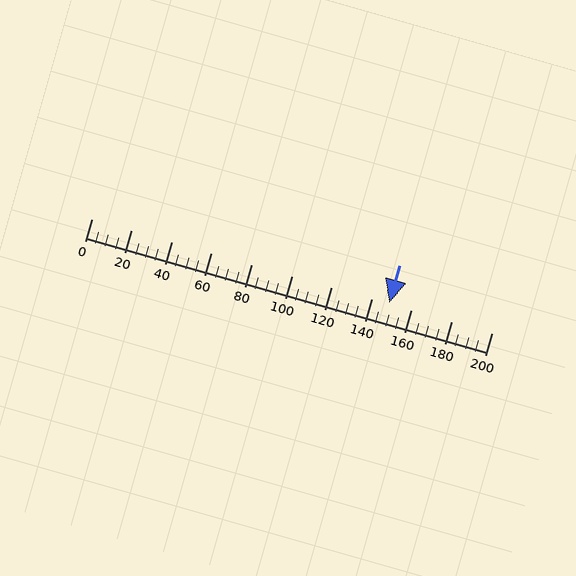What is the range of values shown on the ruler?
The ruler shows values from 0 to 200.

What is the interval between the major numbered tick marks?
The major tick marks are spaced 20 units apart.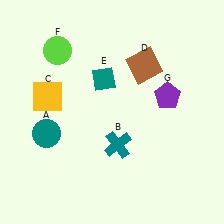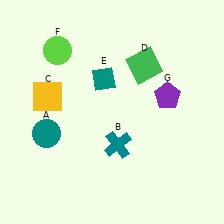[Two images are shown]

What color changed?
The square (D) changed from brown in Image 1 to green in Image 2.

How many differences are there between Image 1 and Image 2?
There is 1 difference between the two images.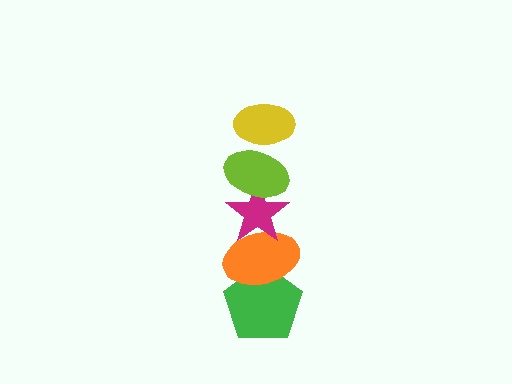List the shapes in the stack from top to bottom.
From top to bottom: the yellow ellipse, the lime ellipse, the magenta star, the orange ellipse, the green pentagon.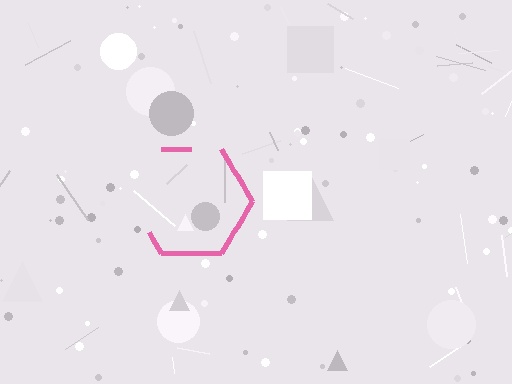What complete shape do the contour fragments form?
The contour fragments form a hexagon.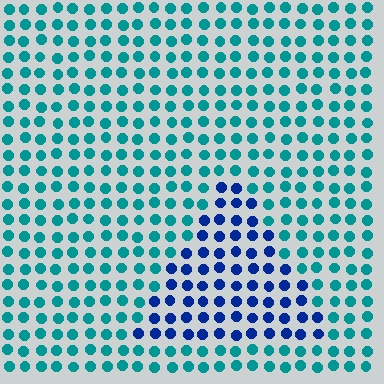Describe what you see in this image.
The image is filled with small teal elements in a uniform arrangement. A triangle-shaped region is visible where the elements are tinted to a slightly different hue, forming a subtle color boundary.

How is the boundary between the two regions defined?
The boundary is defined purely by a slight shift in hue (about 46 degrees). Spacing, size, and orientation are identical on both sides.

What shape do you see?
I see a triangle.